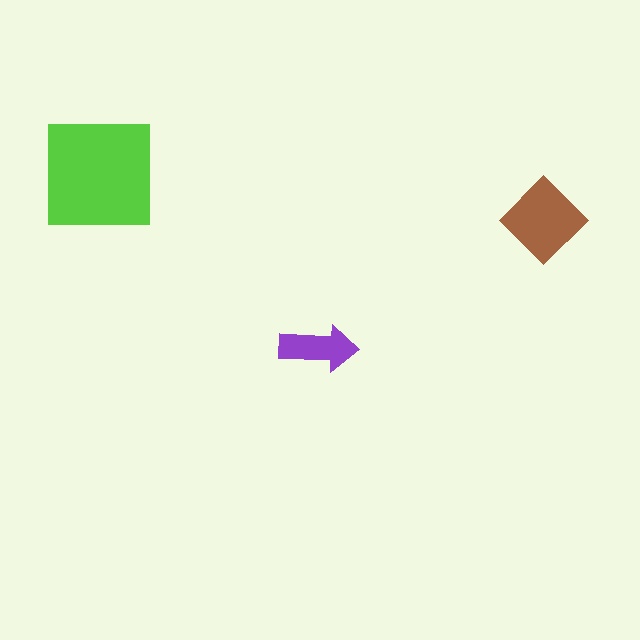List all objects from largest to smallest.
The lime square, the brown diamond, the purple arrow.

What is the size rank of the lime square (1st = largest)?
1st.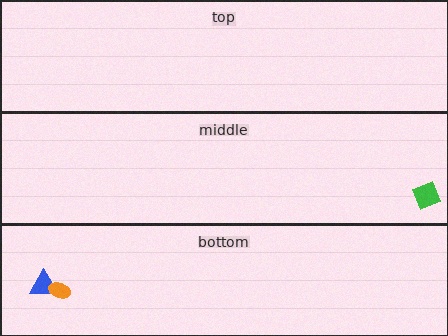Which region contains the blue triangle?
The bottom region.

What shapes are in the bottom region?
The blue triangle, the orange ellipse.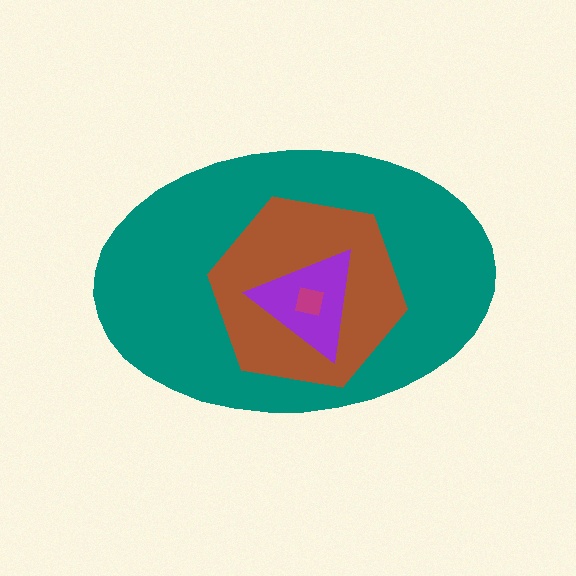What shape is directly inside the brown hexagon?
The purple triangle.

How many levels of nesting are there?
4.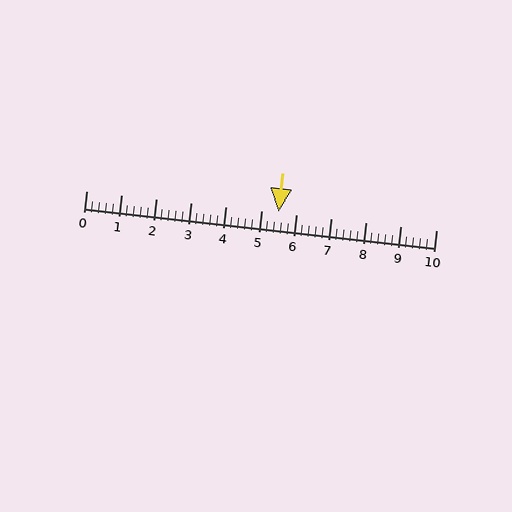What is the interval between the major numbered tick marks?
The major tick marks are spaced 1 units apart.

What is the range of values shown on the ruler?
The ruler shows values from 0 to 10.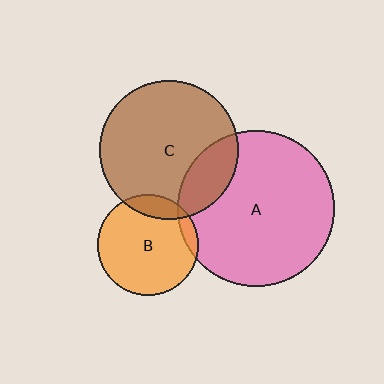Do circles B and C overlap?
Yes.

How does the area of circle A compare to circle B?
Approximately 2.4 times.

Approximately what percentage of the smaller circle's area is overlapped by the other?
Approximately 15%.